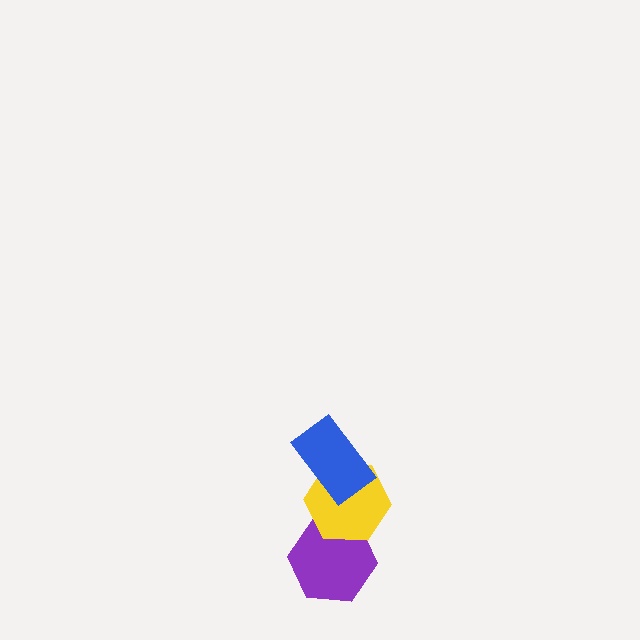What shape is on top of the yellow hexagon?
The blue rectangle is on top of the yellow hexagon.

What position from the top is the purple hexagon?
The purple hexagon is 3rd from the top.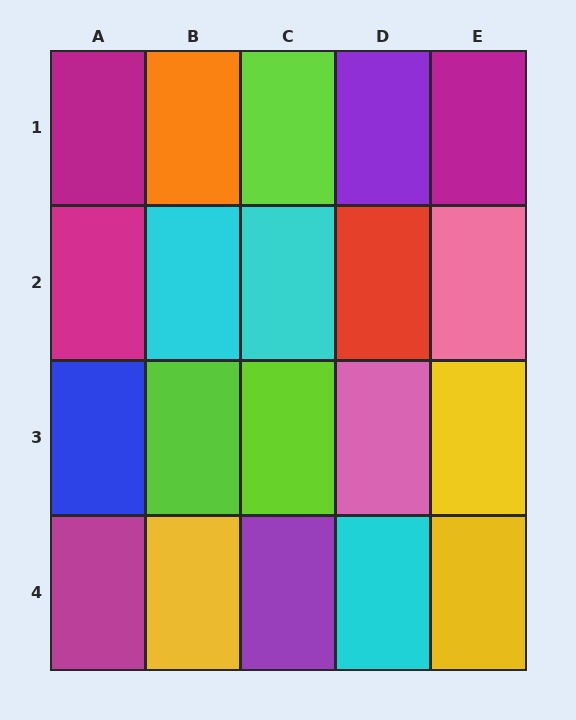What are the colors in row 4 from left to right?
Magenta, yellow, purple, cyan, yellow.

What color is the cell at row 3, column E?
Yellow.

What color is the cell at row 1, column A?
Magenta.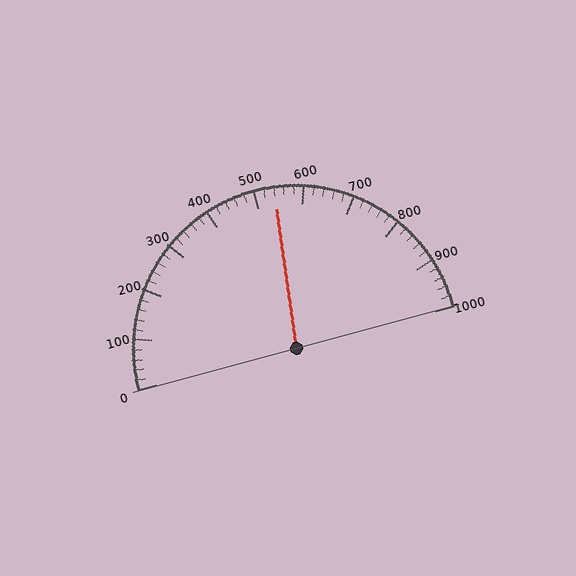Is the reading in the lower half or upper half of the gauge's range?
The reading is in the upper half of the range (0 to 1000).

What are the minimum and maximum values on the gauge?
The gauge ranges from 0 to 1000.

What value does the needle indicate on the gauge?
The needle indicates approximately 540.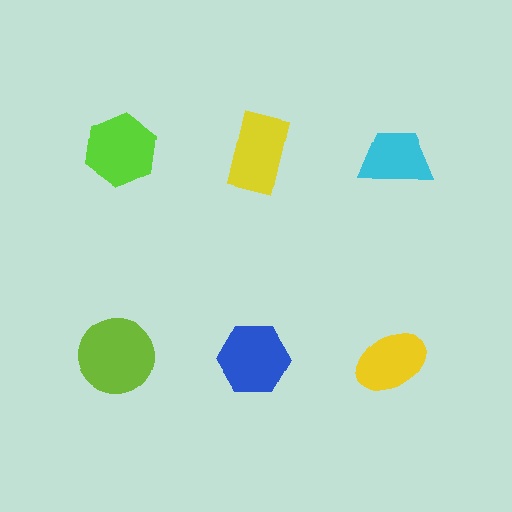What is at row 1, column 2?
A yellow rectangle.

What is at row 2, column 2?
A blue hexagon.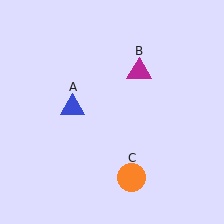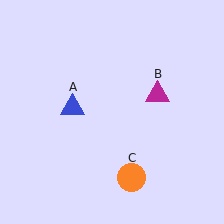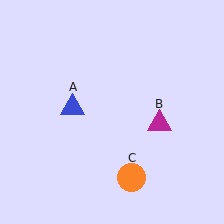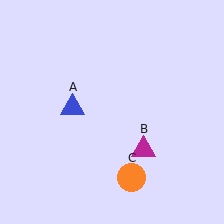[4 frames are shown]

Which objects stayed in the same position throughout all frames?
Blue triangle (object A) and orange circle (object C) remained stationary.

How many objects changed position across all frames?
1 object changed position: magenta triangle (object B).